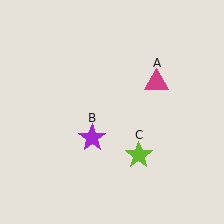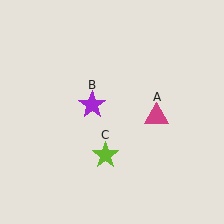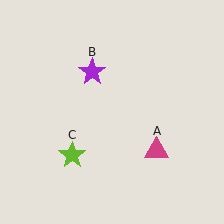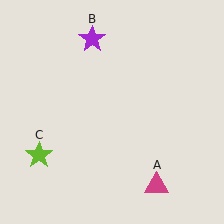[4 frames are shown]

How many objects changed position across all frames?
3 objects changed position: magenta triangle (object A), purple star (object B), lime star (object C).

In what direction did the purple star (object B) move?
The purple star (object B) moved up.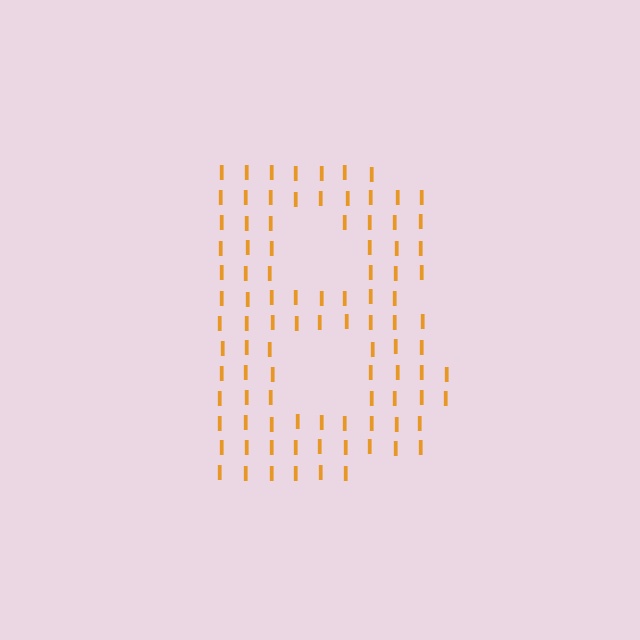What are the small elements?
The small elements are letter I's.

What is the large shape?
The large shape is the letter B.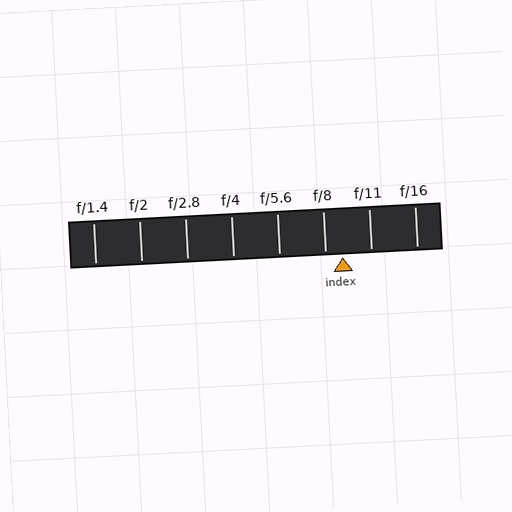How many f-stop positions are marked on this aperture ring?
There are 8 f-stop positions marked.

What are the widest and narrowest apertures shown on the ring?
The widest aperture shown is f/1.4 and the narrowest is f/16.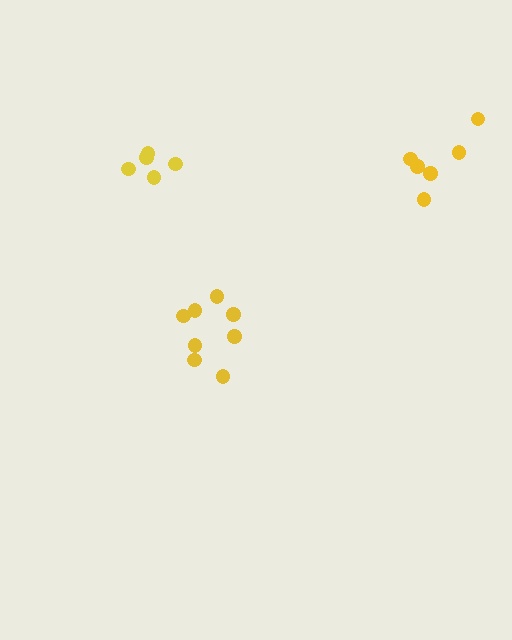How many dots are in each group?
Group 1: 6 dots, Group 2: 5 dots, Group 3: 8 dots (19 total).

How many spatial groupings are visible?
There are 3 spatial groupings.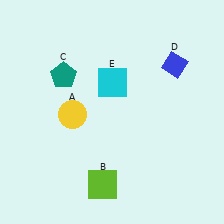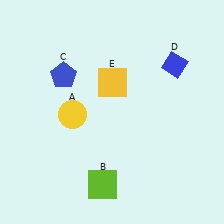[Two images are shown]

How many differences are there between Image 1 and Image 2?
There are 2 differences between the two images.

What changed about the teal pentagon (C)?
In Image 1, C is teal. In Image 2, it changed to blue.